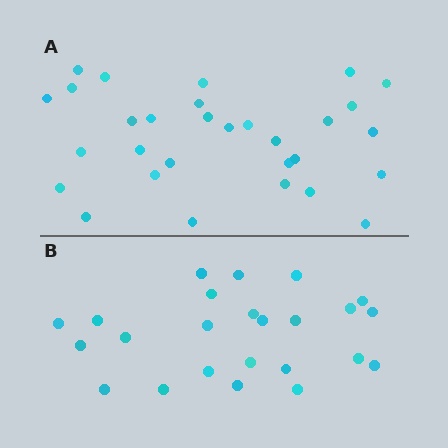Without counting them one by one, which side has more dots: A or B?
Region A (the top region) has more dots.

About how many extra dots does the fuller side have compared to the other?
Region A has about 6 more dots than region B.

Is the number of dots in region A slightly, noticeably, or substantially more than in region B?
Region A has noticeably more, but not dramatically so. The ratio is roughly 1.2 to 1.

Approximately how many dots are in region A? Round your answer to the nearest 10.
About 30 dots.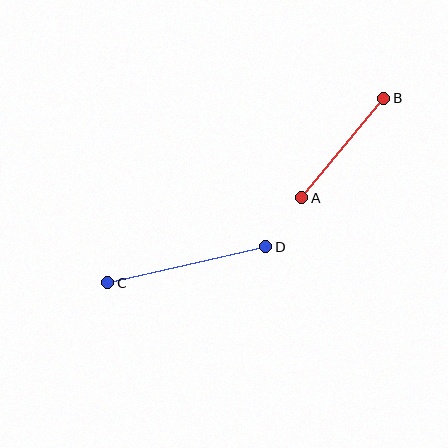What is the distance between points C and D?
The distance is approximately 162 pixels.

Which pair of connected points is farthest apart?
Points C and D are farthest apart.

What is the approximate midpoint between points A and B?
The midpoint is at approximately (343, 148) pixels.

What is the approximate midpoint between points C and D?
The midpoint is at approximately (187, 265) pixels.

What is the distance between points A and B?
The distance is approximately 129 pixels.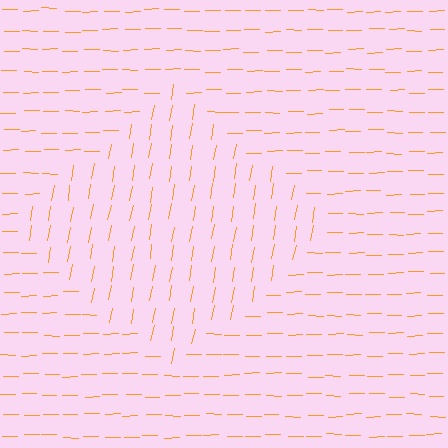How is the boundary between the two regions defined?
The boundary is defined purely by a change in line orientation (approximately 80 degrees difference). All lines are the same color and thickness.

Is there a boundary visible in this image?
Yes, there is a texture boundary formed by a change in line orientation.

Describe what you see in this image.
The image is filled with small orange line segments. A diamond region in the image has lines oriented differently from the surrounding lines, creating a visible texture boundary.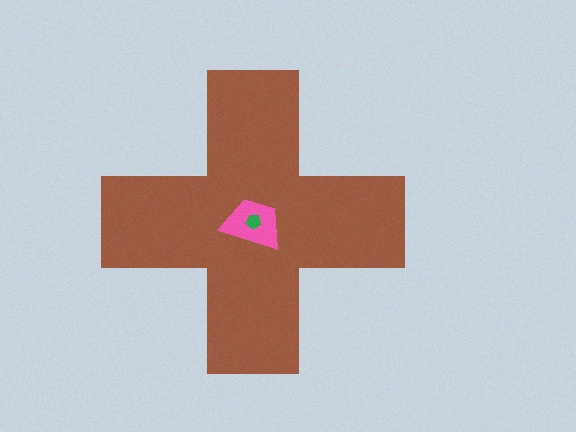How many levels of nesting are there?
3.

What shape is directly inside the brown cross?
The pink trapezoid.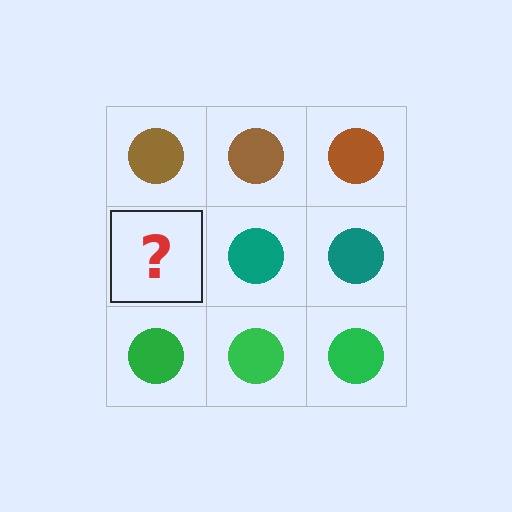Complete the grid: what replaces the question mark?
The question mark should be replaced with a teal circle.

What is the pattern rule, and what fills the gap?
The rule is that each row has a consistent color. The gap should be filled with a teal circle.